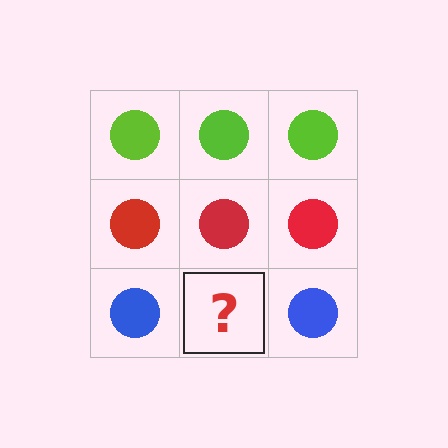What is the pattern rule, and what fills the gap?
The rule is that each row has a consistent color. The gap should be filled with a blue circle.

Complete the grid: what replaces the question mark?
The question mark should be replaced with a blue circle.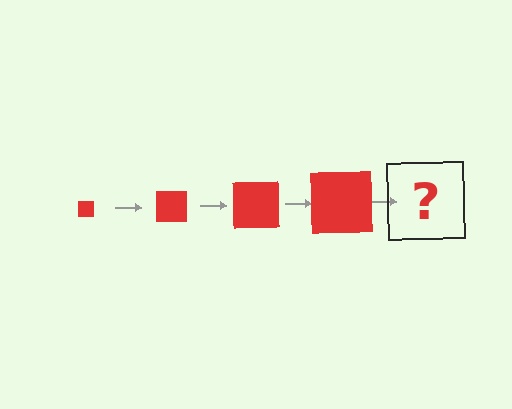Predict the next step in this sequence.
The next step is a red square, larger than the previous one.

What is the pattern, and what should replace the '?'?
The pattern is that the square gets progressively larger each step. The '?' should be a red square, larger than the previous one.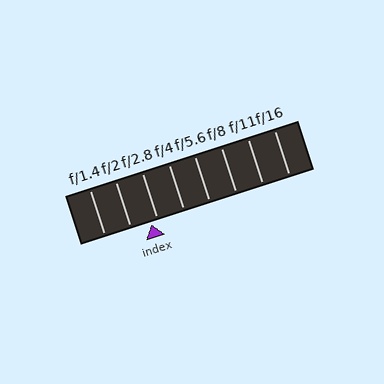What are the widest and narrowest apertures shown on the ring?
The widest aperture shown is f/1.4 and the narrowest is f/16.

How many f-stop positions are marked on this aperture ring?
There are 8 f-stop positions marked.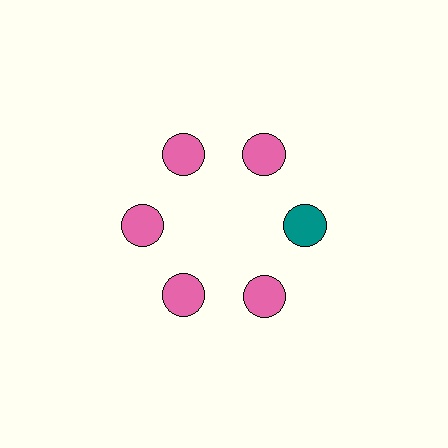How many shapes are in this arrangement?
There are 6 shapes arranged in a ring pattern.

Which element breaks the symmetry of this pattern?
The teal circle at roughly the 3 o'clock position breaks the symmetry. All other shapes are pink circles.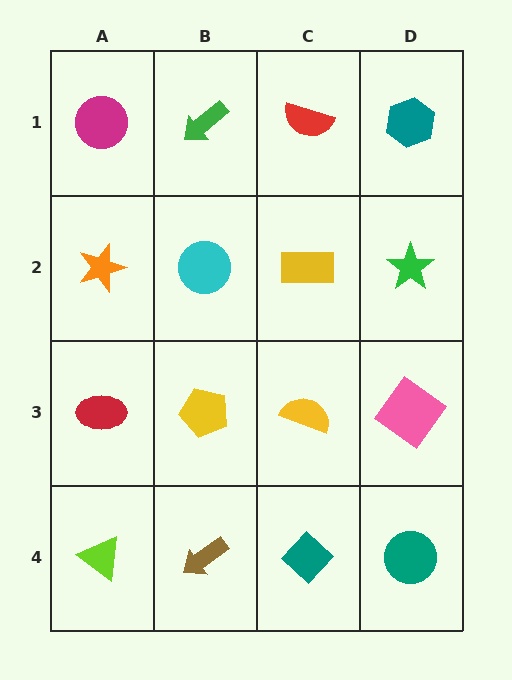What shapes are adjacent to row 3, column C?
A yellow rectangle (row 2, column C), a teal diamond (row 4, column C), a yellow pentagon (row 3, column B), a pink diamond (row 3, column D).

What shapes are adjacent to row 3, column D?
A green star (row 2, column D), a teal circle (row 4, column D), a yellow semicircle (row 3, column C).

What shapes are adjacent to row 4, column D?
A pink diamond (row 3, column D), a teal diamond (row 4, column C).